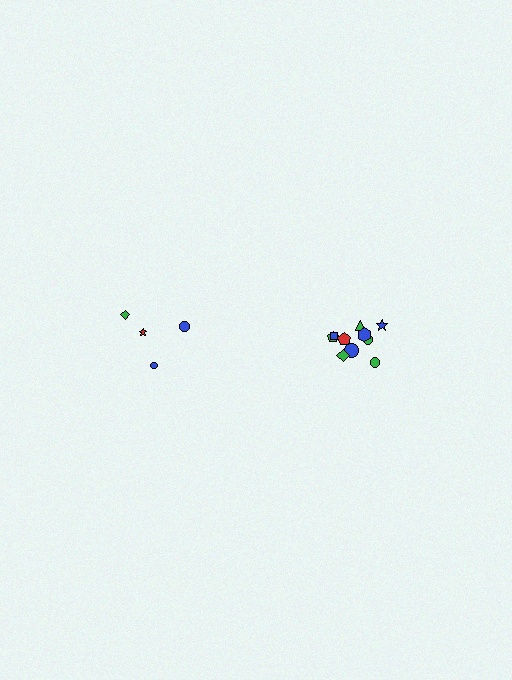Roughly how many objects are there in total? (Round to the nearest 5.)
Roughly 15 objects in total.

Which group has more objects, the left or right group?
The right group.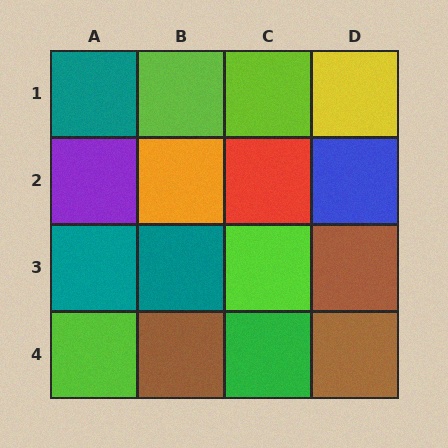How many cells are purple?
1 cell is purple.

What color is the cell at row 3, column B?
Teal.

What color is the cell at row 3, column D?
Brown.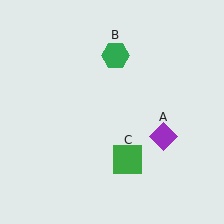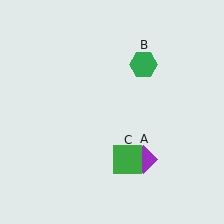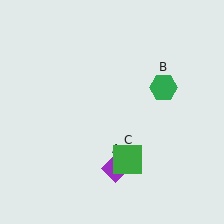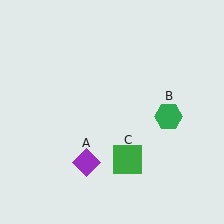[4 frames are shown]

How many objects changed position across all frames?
2 objects changed position: purple diamond (object A), green hexagon (object B).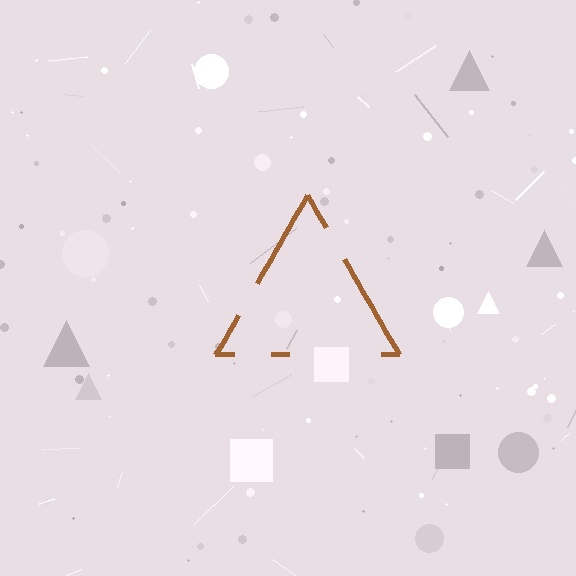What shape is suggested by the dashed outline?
The dashed outline suggests a triangle.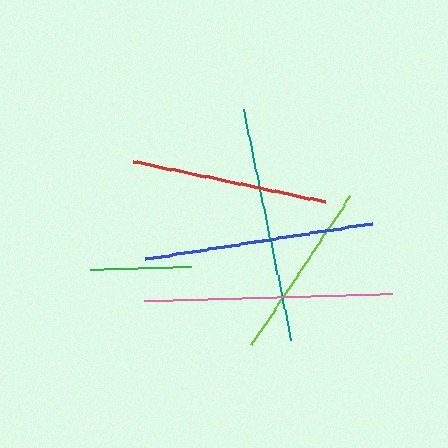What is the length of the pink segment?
The pink segment is approximately 248 pixels long.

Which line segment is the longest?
The pink line is the longest at approximately 248 pixels.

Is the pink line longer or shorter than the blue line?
The pink line is longer than the blue line.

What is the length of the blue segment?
The blue segment is approximately 230 pixels long.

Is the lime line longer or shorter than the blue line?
The blue line is longer than the lime line.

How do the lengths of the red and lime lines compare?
The red and lime lines are approximately the same length.